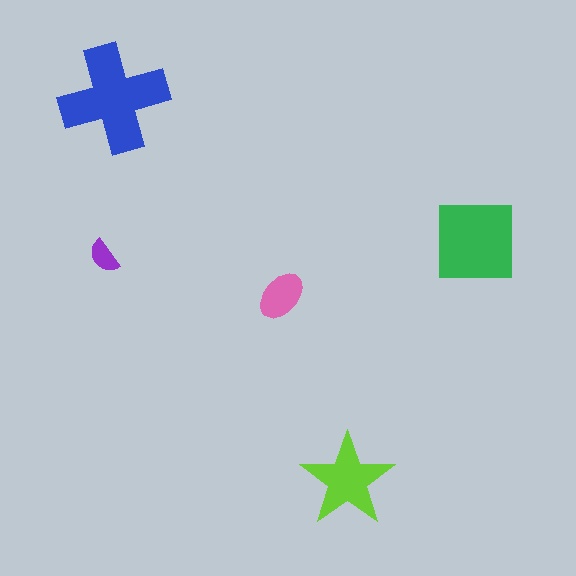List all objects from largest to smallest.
The blue cross, the green square, the lime star, the pink ellipse, the purple semicircle.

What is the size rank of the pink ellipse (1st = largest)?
4th.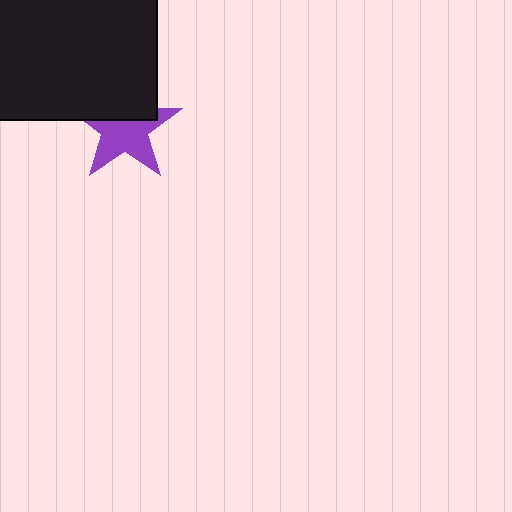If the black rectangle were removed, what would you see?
You would see the complete purple star.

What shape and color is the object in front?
The object in front is a black rectangle.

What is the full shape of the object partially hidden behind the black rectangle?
The partially hidden object is a purple star.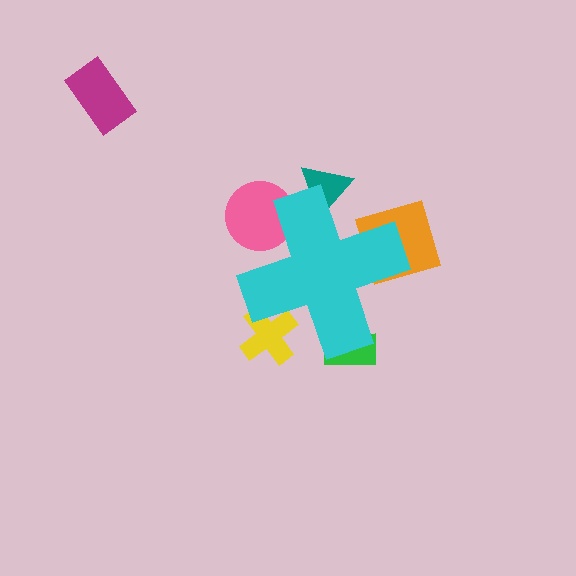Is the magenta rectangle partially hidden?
No, the magenta rectangle is fully visible.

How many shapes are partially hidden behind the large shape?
5 shapes are partially hidden.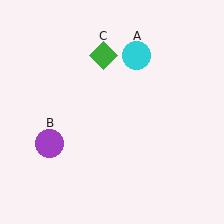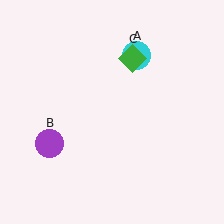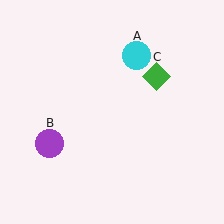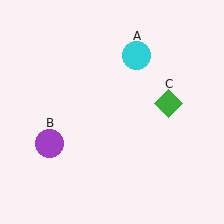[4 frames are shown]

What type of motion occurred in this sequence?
The green diamond (object C) rotated clockwise around the center of the scene.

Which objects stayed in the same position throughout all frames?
Cyan circle (object A) and purple circle (object B) remained stationary.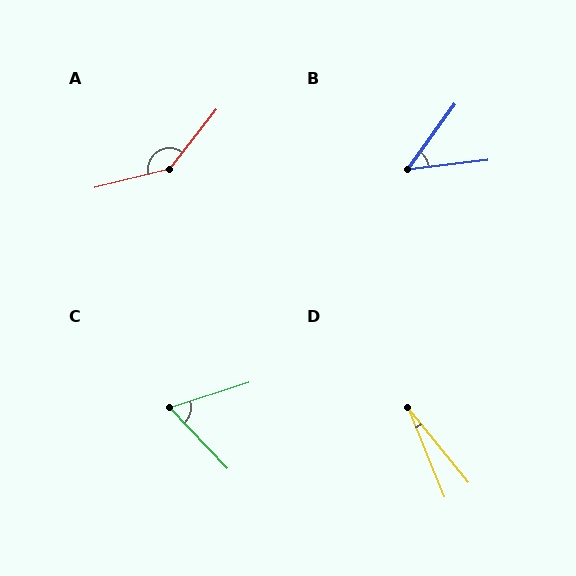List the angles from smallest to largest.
D (17°), B (48°), C (64°), A (142°).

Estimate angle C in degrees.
Approximately 64 degrees.